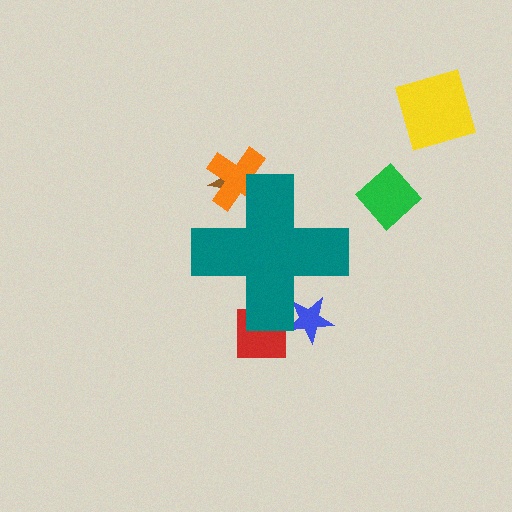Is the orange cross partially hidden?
Yes, the orange cross is partially hidden behind the teal cross.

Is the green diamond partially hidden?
No, the green diamond is fully visible.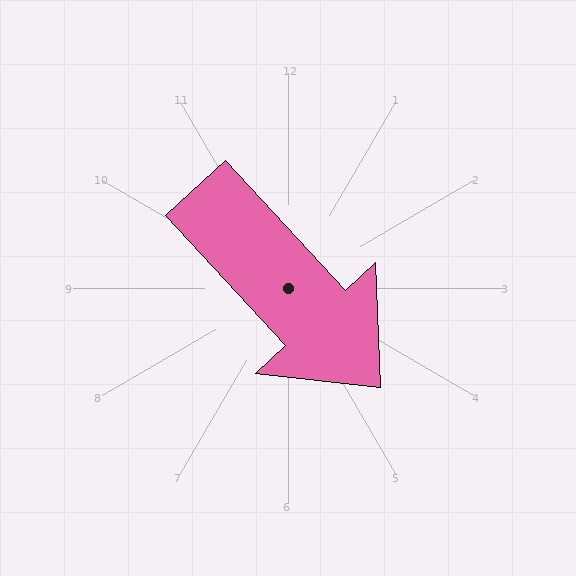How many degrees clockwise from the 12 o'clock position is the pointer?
Approximately 137 degrees.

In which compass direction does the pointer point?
Southeast.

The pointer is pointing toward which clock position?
Roughly 5 o'clock.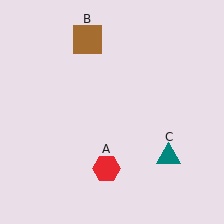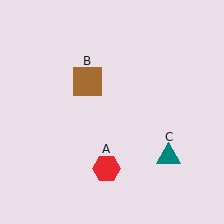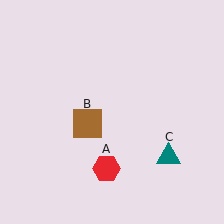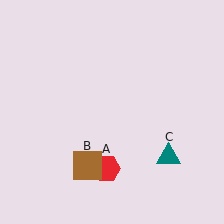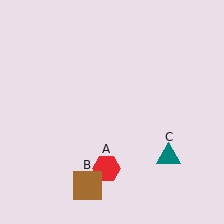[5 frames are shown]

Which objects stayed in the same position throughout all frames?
Red hexagon (object A) and teal triangle (object C) remained stationary.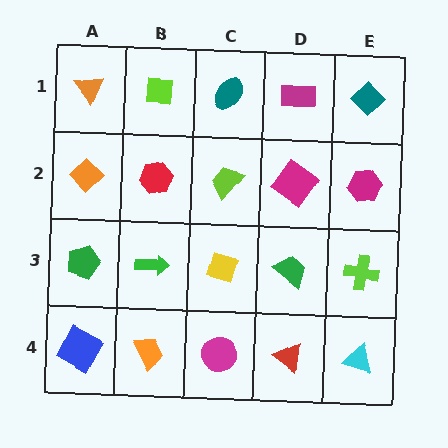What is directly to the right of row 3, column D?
A lime cross.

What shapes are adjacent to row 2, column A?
An orange triangle (row 1, column A), a green pentagon (row 3, column A), a red hexagon (row 2, column B).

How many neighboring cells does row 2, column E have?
3.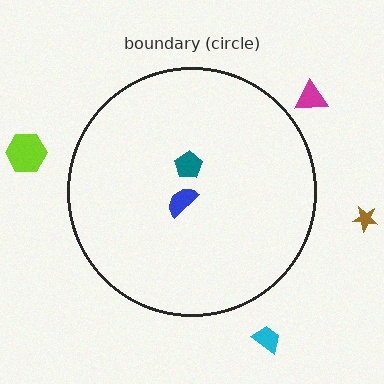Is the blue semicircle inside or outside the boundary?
Inside.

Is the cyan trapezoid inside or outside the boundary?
Outside.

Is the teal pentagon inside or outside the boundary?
Inside.